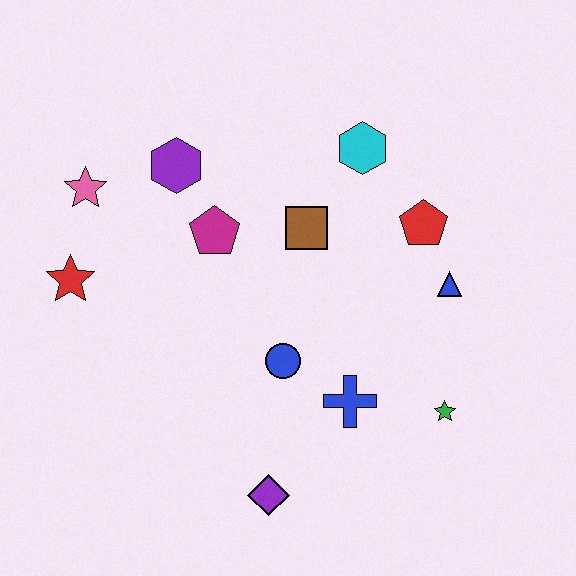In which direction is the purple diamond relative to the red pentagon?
The purple diamond is below the red pentagon.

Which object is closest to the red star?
The pink star is closest to the red star.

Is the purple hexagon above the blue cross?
Yes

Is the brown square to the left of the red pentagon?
Yes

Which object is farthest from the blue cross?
The pink star is farthest from the blue cross.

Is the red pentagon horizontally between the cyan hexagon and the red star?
No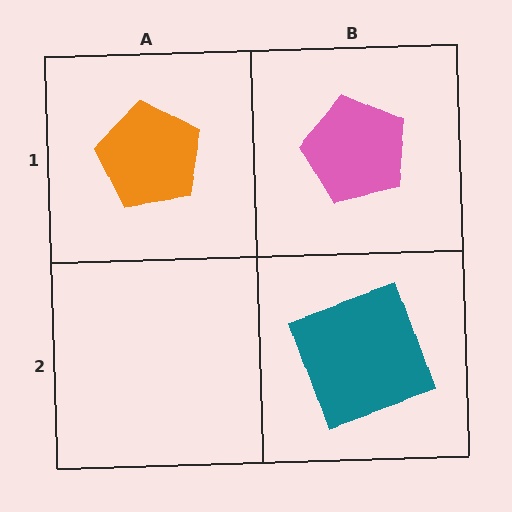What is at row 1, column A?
An orange pentagon.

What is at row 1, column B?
A pink pentagon.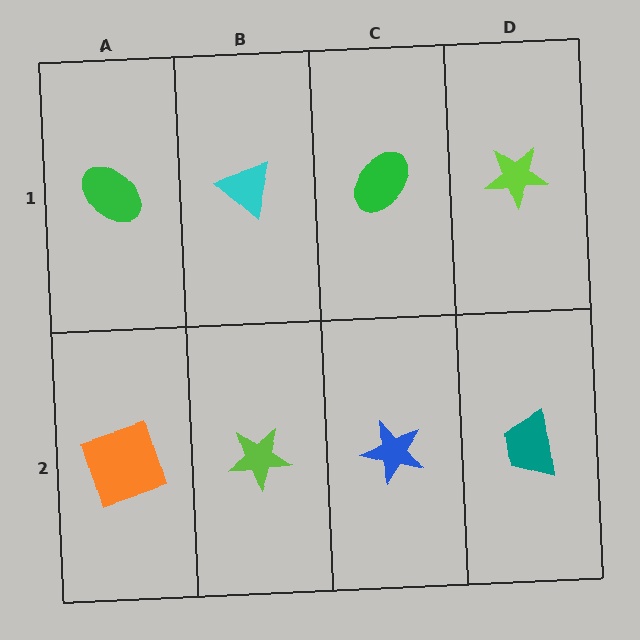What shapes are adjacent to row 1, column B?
A lime star (row 2, column B), a green ellipse (row 1, column A), a green ellipse (row 1, column C).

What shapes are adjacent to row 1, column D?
A teal trapezoid (row 2, column D), a green ellipse (row 1, column C).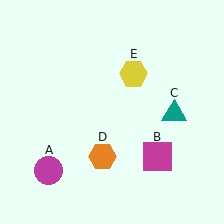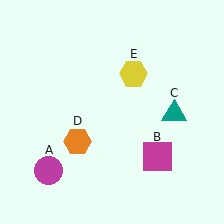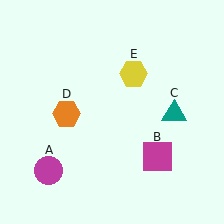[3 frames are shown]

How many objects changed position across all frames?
1 object changed position: orange hexagon (object D).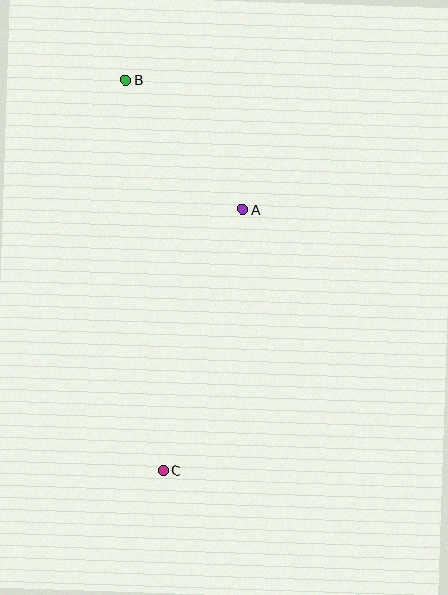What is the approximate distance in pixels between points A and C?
The distance between A and C is approximately 273 pixels.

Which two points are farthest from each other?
Points B and C are farthest from each other.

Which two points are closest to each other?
Points A and B are closest to each other.